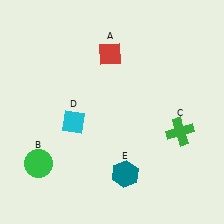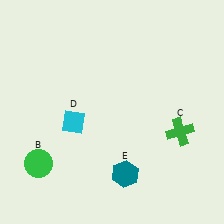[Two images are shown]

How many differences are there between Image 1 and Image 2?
There is 1 difference between the two images.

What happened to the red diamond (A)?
The red diamond (A) was removed in Image 2. It was in the top-left area of Image 1.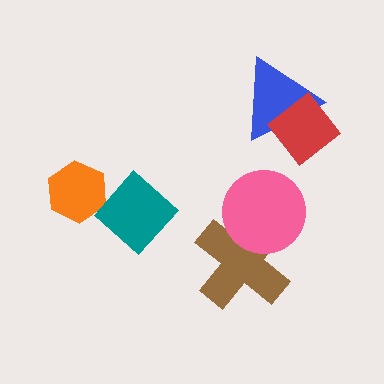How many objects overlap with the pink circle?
1 object overlaps with the pink circle.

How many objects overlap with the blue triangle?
1 object overlaps with the blue triangle.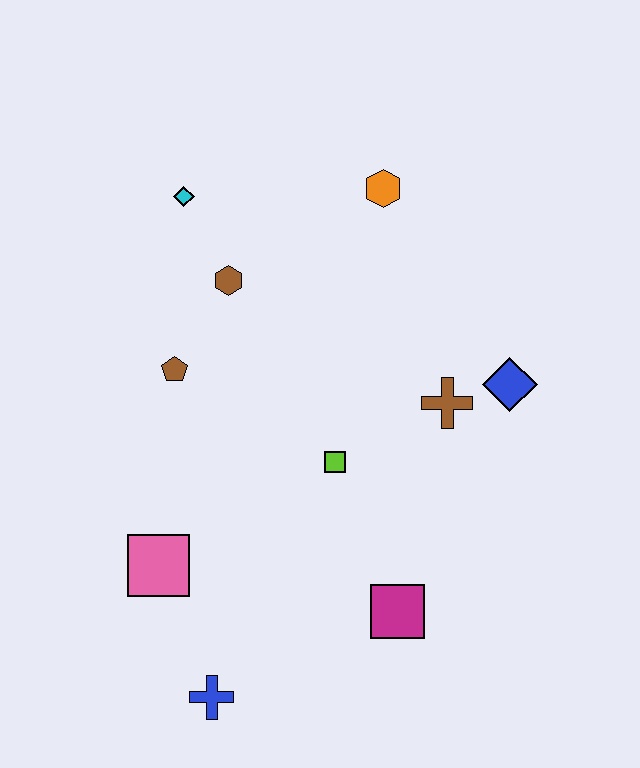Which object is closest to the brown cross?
The blue diamond is closest to the brown cross.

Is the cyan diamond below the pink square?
No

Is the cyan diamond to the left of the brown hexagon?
Yes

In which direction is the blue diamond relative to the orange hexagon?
The blue diamond is below the orange hexagon.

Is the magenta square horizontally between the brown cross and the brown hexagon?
Yes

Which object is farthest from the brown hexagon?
The blue cross is farthest from the brown hexagon.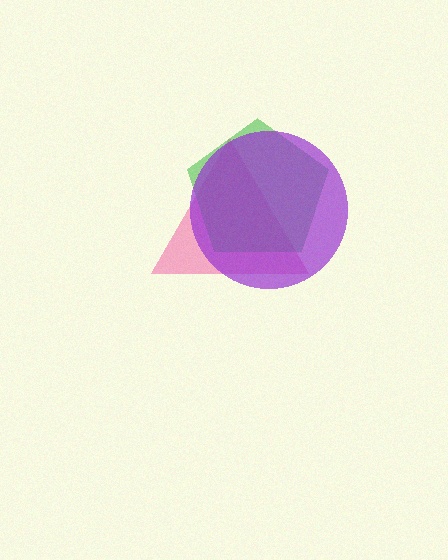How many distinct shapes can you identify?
There are 3 distinct shapes: a pink triangle, a green pentagon, a purple circle.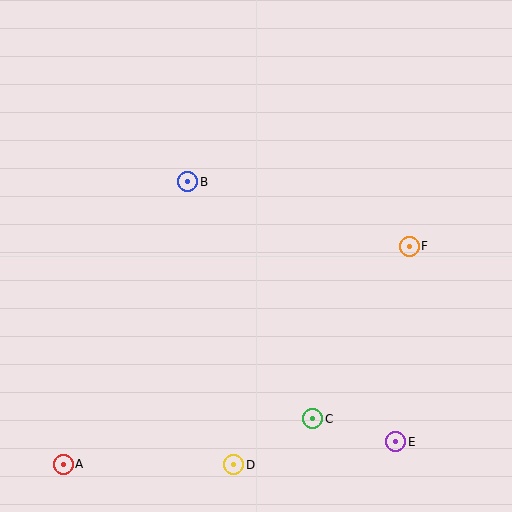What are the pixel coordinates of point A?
Point A is at (63, 464).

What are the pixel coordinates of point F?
Point F is at (409, 246).